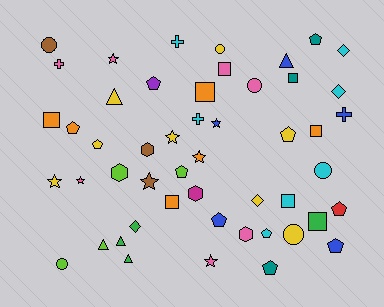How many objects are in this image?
There are 50 objects.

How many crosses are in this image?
There are 4 crosses.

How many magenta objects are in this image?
There is 1 magenta object.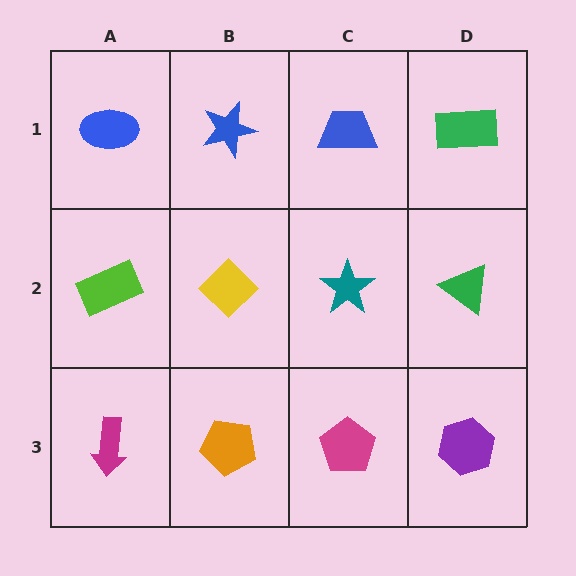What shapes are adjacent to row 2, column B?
A blue star (row 1, column B), an orange pentagon (row 3, column B), a lime rectangle (row 2, column A), a teal star (row 2, column C).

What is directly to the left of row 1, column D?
A blue trapezoid.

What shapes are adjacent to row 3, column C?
A teal star (row 2, column C), an orange pentagon (row 3, column B), a purple hexagon (row 3, column D).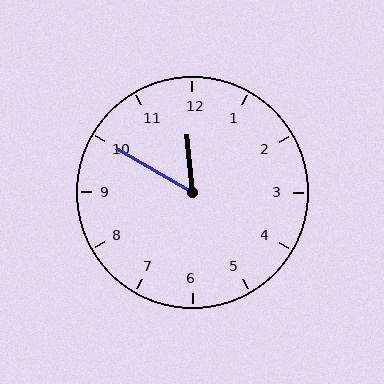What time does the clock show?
11:50.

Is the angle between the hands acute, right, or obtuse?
It is acute.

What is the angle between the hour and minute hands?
Approximately 55 degrees.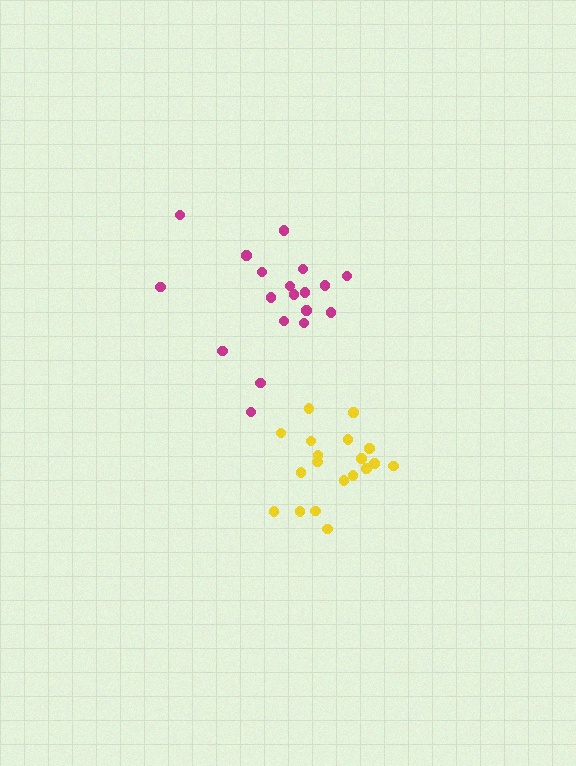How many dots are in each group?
Group 1: 19 dots, Group 2: 19 dots (38 total).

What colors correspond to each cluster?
The clusters are colored: yellow, magenta.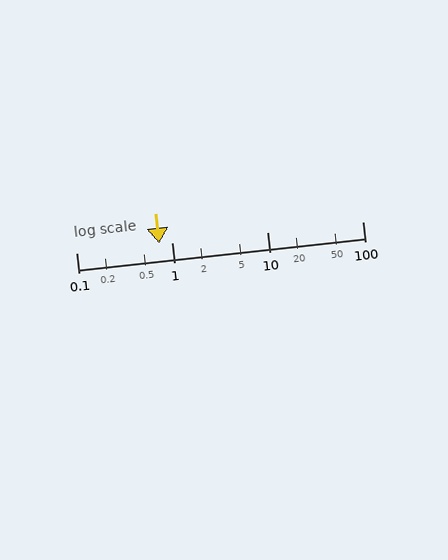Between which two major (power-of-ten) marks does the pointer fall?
The pointer is between 0.1 and 1.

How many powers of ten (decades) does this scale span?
The scale spans 3 decades, from 0.1 to 100.